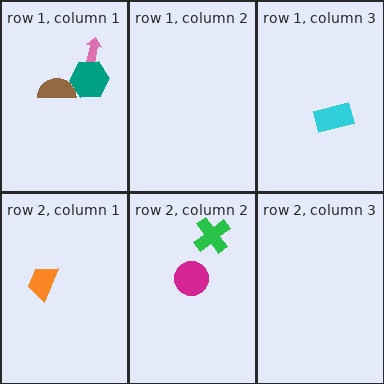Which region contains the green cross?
The row 2, column 2 region.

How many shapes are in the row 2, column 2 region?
2.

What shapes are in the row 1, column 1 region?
The pink arrow, the brown semicircle, the teal hexagon.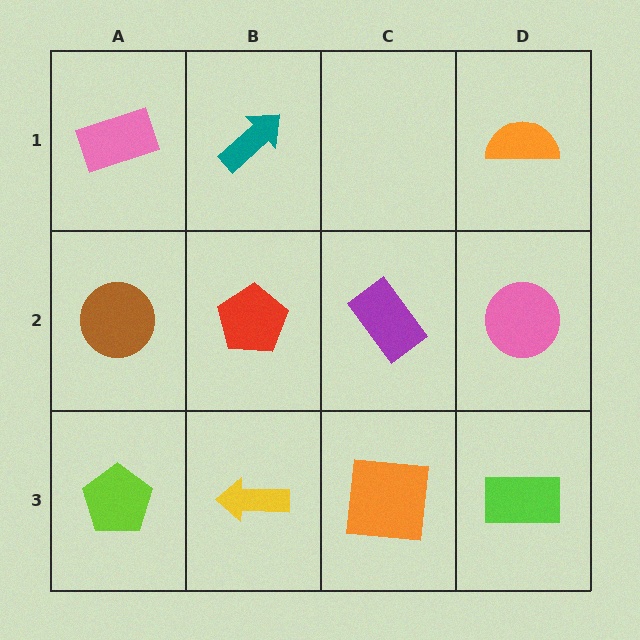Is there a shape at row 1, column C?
No, that cell is empty.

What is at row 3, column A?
A lime pentagon.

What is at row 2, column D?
A pink circle.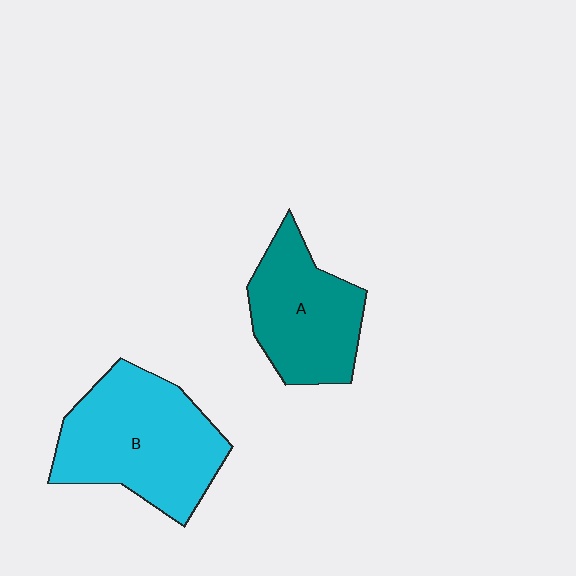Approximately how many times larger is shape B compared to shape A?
Approximately 1.4 times.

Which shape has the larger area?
Shape B (cyan).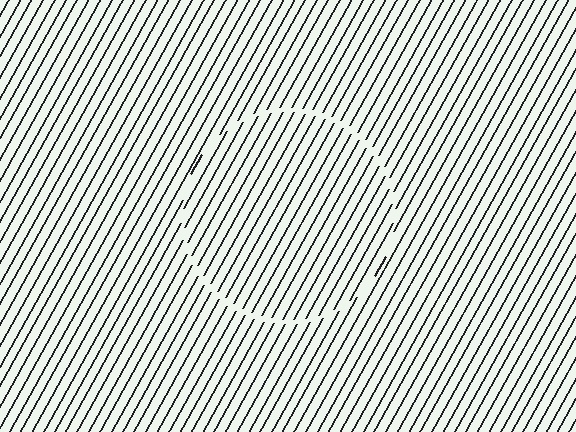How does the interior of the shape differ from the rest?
The interior of the shape contains the same grating, shifted by half a period — the contour is defined by the phase discontinuity where line-ends from the inner and outer gratings abut.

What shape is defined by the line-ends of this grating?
An illusory circle. The interior of the shape contains the same grating, shifted by half a period — the contour is defined by the phase discontinuity where line-ends from the inner and outer gratings abut.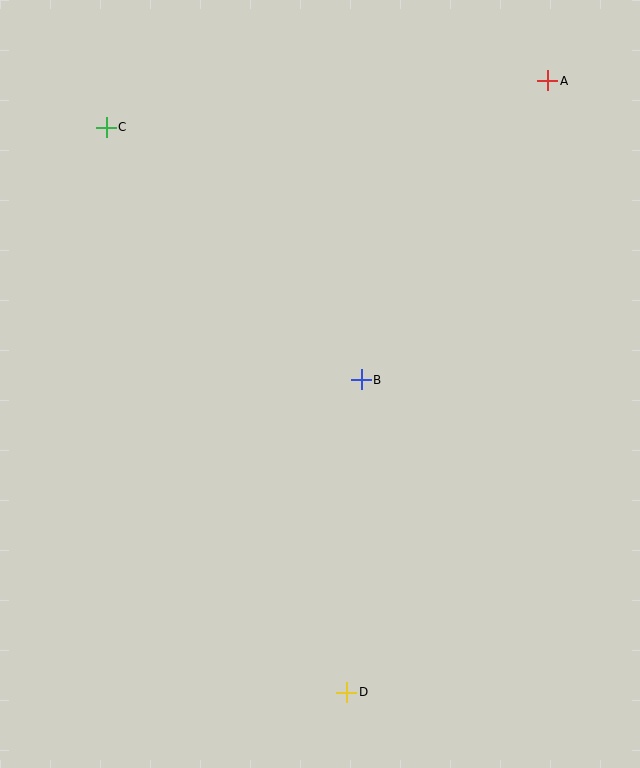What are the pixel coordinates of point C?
Point C is at (106, 127).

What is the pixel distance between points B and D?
The distance between B and D is 313 pixels.